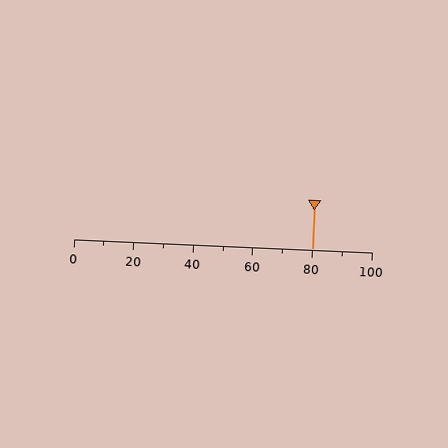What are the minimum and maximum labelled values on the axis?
The axis runs from 0 to 100.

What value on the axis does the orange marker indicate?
The marker indicates approximately 80.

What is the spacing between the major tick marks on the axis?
The major ticks are spaced 20 apart.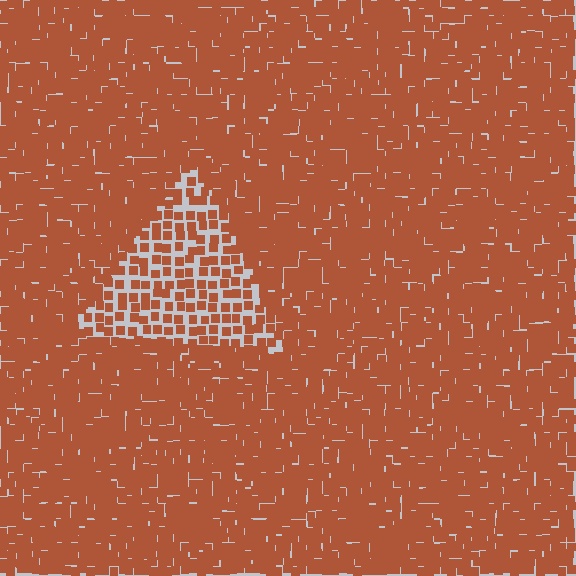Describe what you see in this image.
The image contains small brown elements arranged at two different densities. A triangle-shaped region is visible where the elements are less densely packed than the surrounding area.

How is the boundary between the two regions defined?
The boundary is defined by a change in element density (approximately 2.2x ratio). All elements are the same color, size, and shape.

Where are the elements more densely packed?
The elements are more densely packed outside the triangle boundary.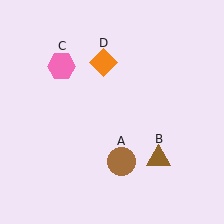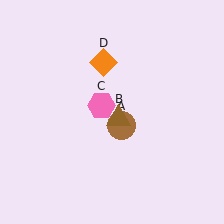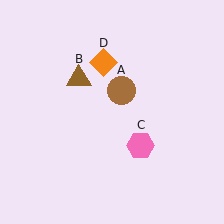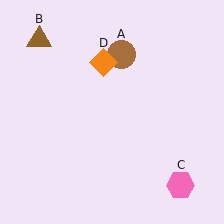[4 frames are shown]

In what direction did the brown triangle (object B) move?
The brown triangle (object B) moved up and to the left.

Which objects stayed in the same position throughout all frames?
Orange diamond (object D) remained stationary.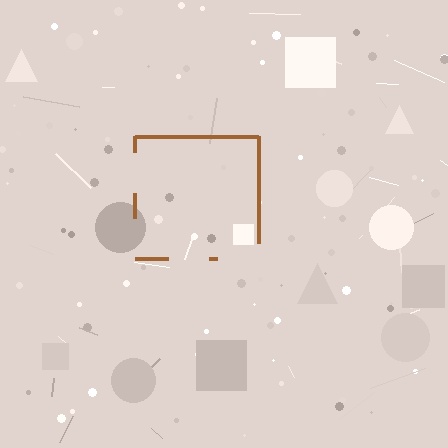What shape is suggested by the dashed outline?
The dashed outline suggests a square.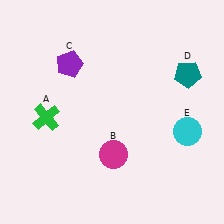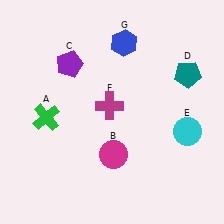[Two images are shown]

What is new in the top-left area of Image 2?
A magenta cross (F) was added in the top-left area of Image 2.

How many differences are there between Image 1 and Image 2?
There are 2 differences between the two images.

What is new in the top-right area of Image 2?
A blue hexagon (G) was added in the top-right area of Image 2.